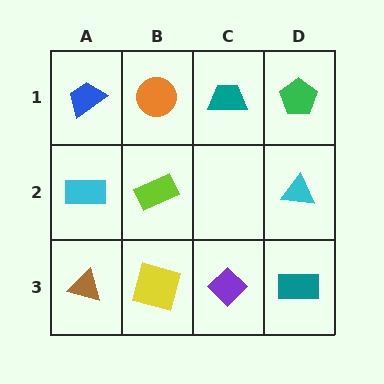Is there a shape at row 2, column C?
No, that cell is empty.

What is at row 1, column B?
An orange circle.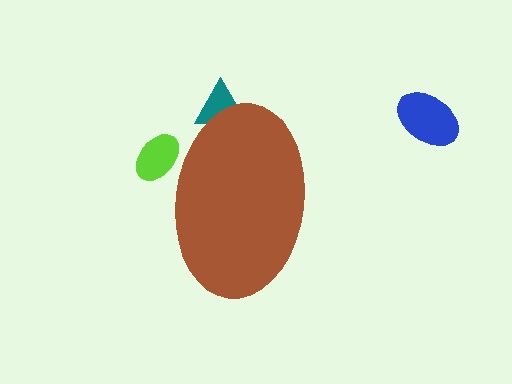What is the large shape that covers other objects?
A brown ellipse.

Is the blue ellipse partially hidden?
No, the blue ellipse is fully visible.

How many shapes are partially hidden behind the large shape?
2 shapes are partially hidden.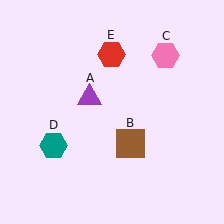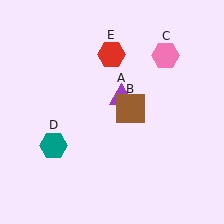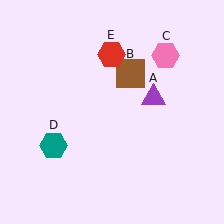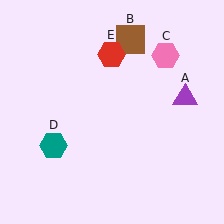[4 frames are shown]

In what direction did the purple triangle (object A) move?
The purple triangle (object A) moved right.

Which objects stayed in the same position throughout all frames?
Pink hexagon (object C) and teal hexagon (object D) and red hexagon (object E) remained stationary.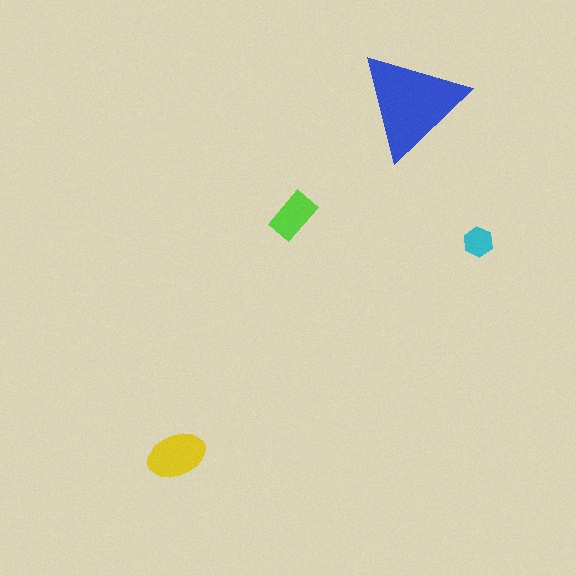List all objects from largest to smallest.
The blue triangle, the yellow ellipse, the lime rectangle, the cyan hexagon.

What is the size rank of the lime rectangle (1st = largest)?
3rd.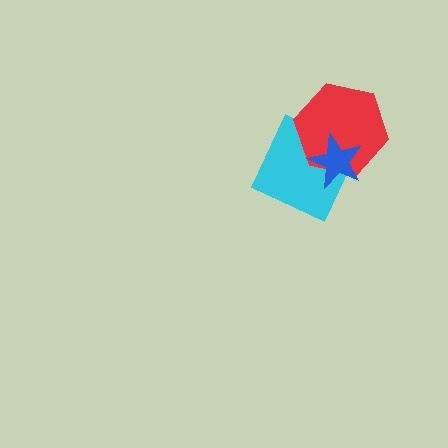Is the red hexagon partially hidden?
Yes, it is partially covered by another shape.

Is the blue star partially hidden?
No, no other shape covers it.